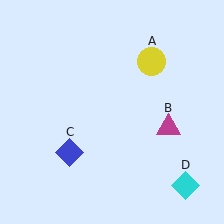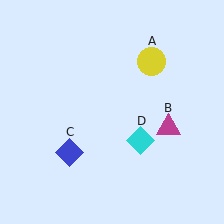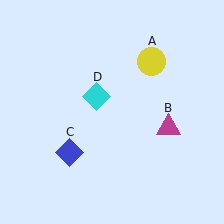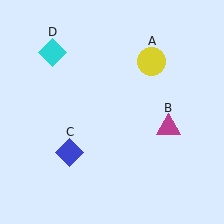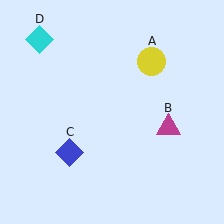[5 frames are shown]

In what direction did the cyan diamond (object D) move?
The cyan diamond (object D) moved up and to the left.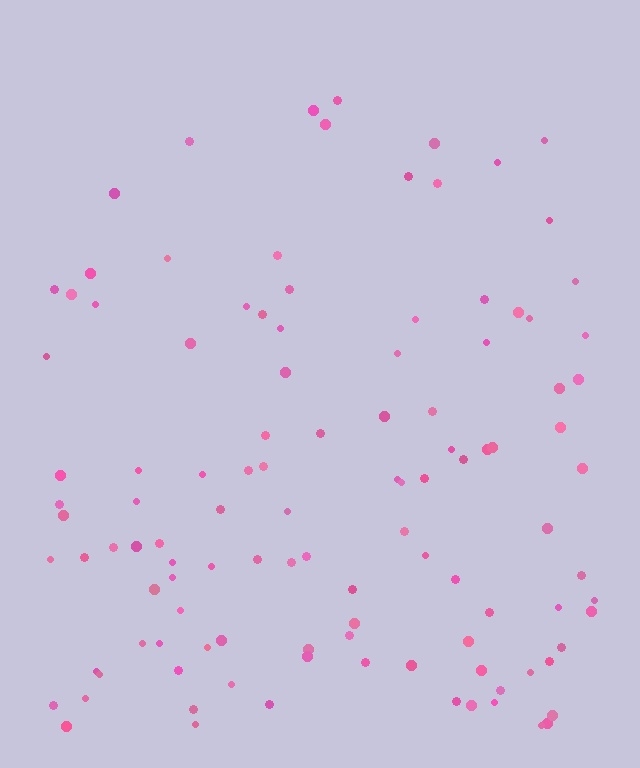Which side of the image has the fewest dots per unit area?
The top.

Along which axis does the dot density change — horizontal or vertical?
Vertical.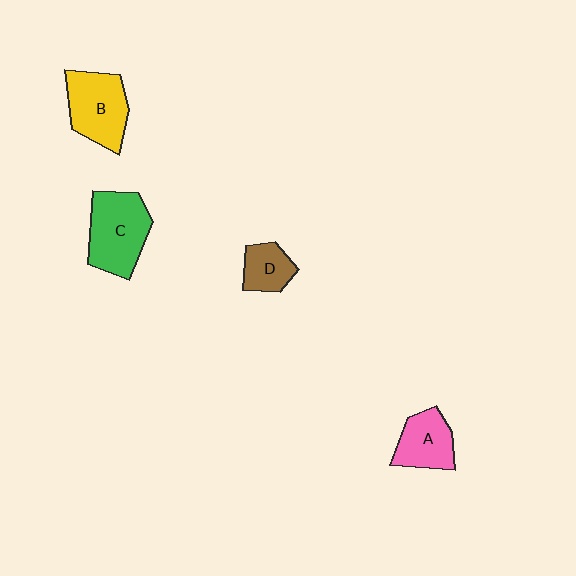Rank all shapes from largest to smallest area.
From largest to smallest: C (green), B (yellow), A (pink), D (brown).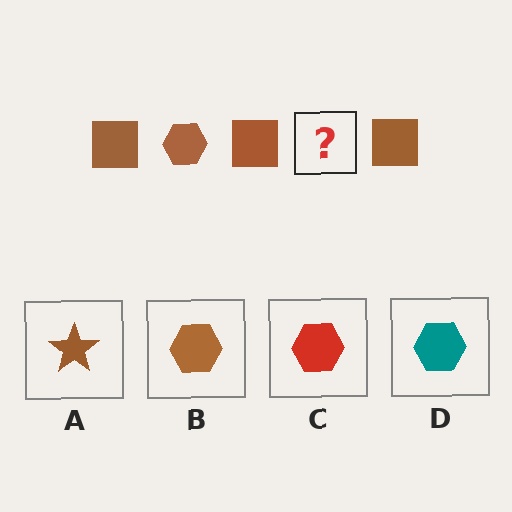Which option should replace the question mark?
Option B.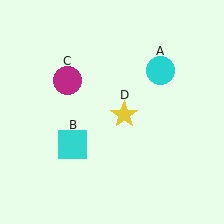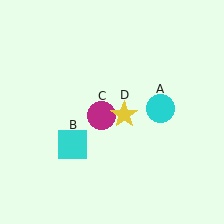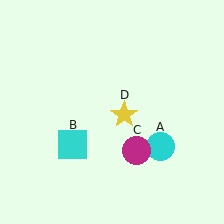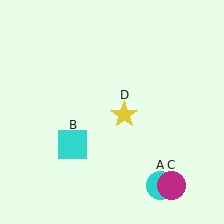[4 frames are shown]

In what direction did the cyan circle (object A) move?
The cyan circle (object A) moved down.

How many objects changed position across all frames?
2 objects changed position: cyan circle (object A), magenta circle (object C).